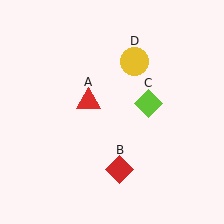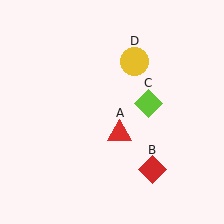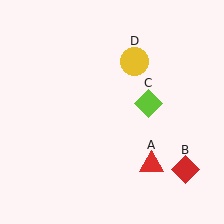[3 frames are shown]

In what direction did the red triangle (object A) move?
The red triangle (object A) moved down and to the right.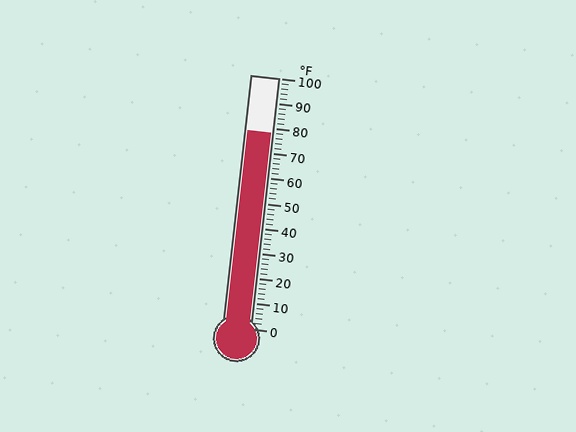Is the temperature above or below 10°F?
The temperature is above 10°F.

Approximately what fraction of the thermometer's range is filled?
The thermometer is filled to approximately 80% of its range.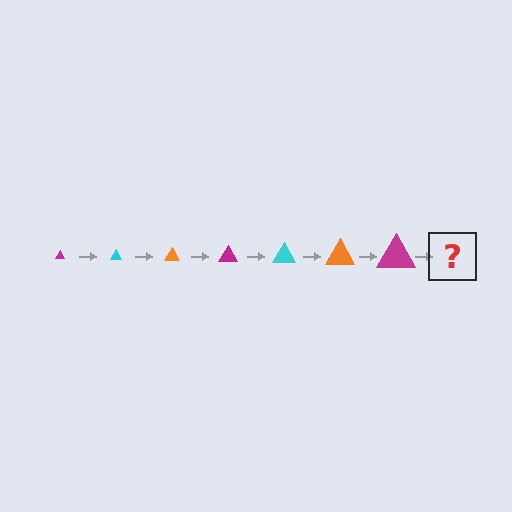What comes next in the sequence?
The next element should be a cyan triangle, larger than the previous one.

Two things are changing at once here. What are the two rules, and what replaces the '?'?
The two rules are that the triangle grows larger each step and the color cycles through magenta, cyan, and orange. The '?' should be a cyan triangle, larger than the previous one.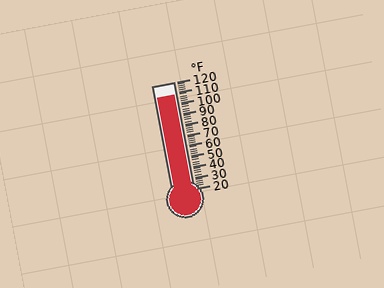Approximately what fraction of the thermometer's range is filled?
The thermometer is filled to approximately 90% of its range.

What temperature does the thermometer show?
The thermometer shows approximately 108°F.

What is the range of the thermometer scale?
The thermometer scale ranges from 20°F to 120°F.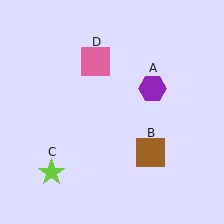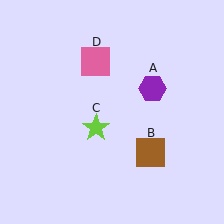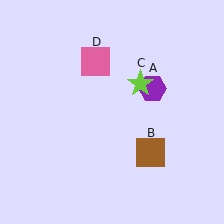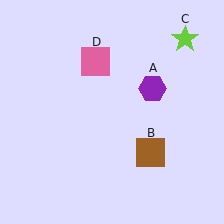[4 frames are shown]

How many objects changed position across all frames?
1 object changed position: lime star (object C).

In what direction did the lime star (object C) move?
The lime star (object C) moved up and to the right.